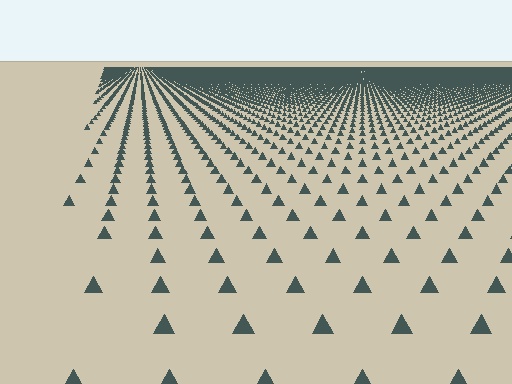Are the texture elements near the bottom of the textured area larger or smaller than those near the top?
Larger. Near the bottom, elements are closer to the viewer and appear at a bigger on-screen size.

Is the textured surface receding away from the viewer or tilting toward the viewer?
The surface is receding away from the viewer. Texture elements get smaller and denser toward the top.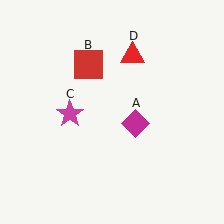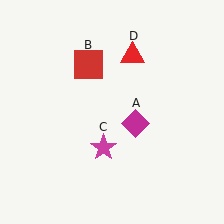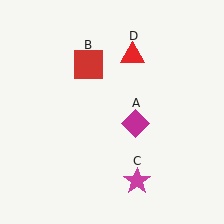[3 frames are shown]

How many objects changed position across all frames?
1 object changed position: magenta star (object C).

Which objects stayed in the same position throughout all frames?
Magenta diamond (object A) and red square (object B) and red triangle (object D) remained stationary.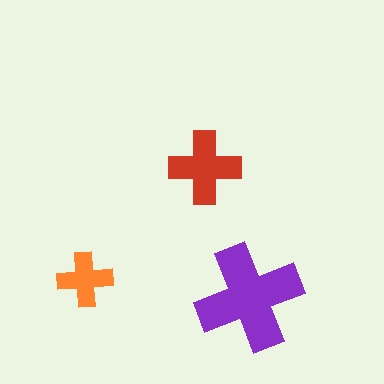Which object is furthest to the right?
The purple cross is rightmost.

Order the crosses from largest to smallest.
the purple one, the red one, the orange one.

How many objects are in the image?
There are 3 objects in the image.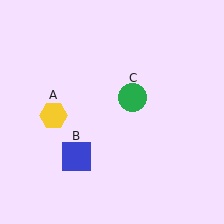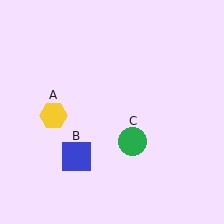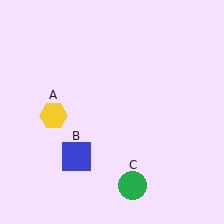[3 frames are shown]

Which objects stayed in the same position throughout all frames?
Yellow hexagon (object A) and blue square (object B) remained stationary.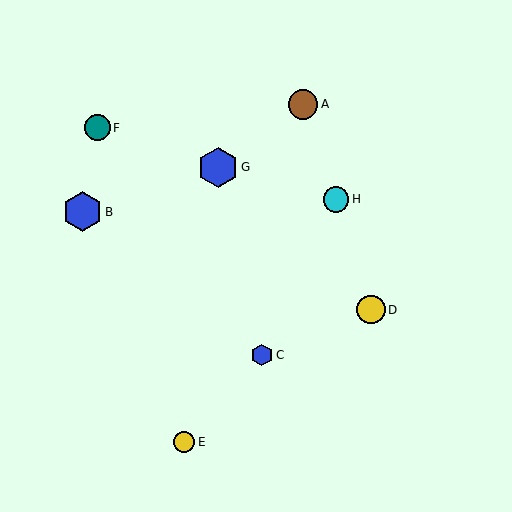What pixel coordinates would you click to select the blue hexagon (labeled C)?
Click at (262, 355) to select the blue hexagon C.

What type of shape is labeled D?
Shape D is a yellow circle.